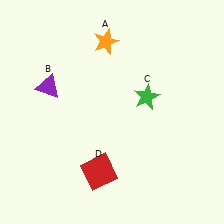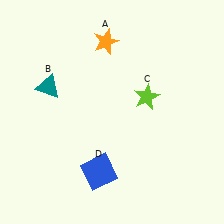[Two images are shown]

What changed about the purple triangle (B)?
In Image 1, B is purple. In Image 2, it changed to teal.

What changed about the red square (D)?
In Image 1, D is red. In Image 2, it changed to blue.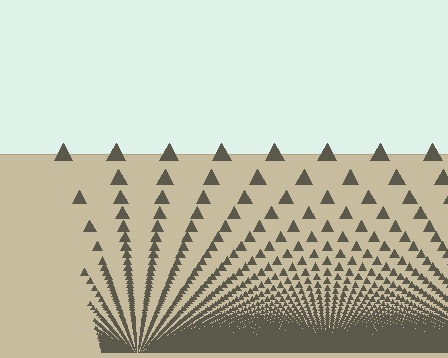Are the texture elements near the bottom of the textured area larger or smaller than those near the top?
Smaller. The gradient is inverted — elements near the bottom are smaller and denser.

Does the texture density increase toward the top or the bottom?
Density increases toward the bottom.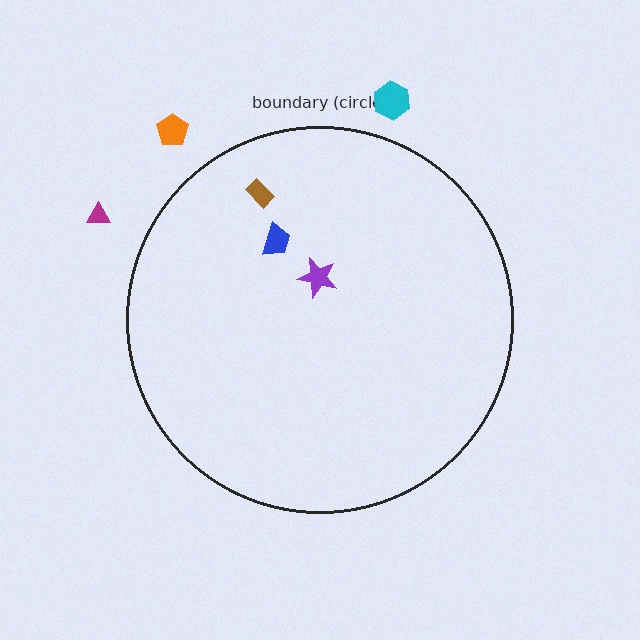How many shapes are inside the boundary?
3 inside, 3 outside.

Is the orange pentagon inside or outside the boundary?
Outside.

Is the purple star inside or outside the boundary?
Inside.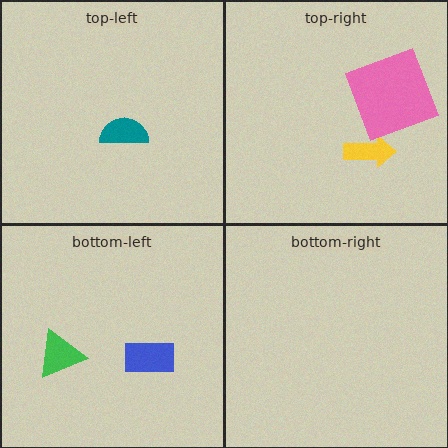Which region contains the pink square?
The top-right region.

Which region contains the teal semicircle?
The top-left region.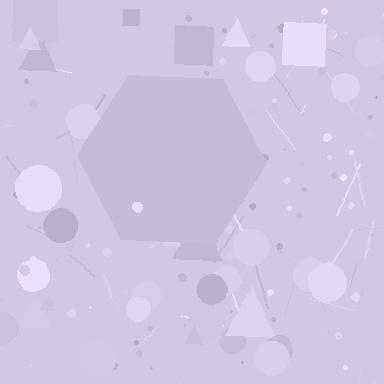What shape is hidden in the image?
A hexagon is hidden in the image.